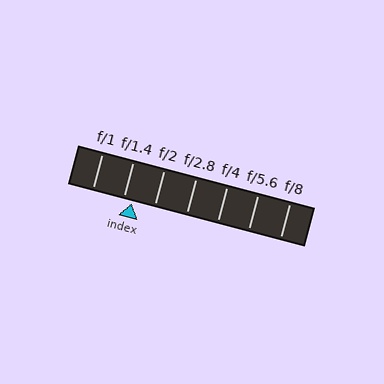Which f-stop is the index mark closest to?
The index mark is closest to f/1.4.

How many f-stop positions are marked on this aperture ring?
There are 7 f-stop positions marked.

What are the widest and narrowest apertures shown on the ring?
The widest aperture shown is f/1 and the narrowest is f/8.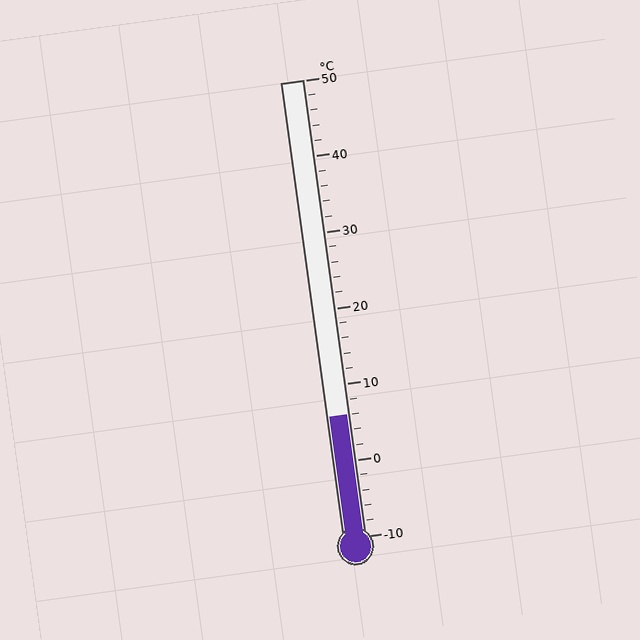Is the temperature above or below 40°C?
The temperature is below 40°C.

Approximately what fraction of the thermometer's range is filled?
The thermometer is filled to approximately 25% of its range.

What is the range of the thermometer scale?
The thermometer scale ranges from -10°C to 50°C.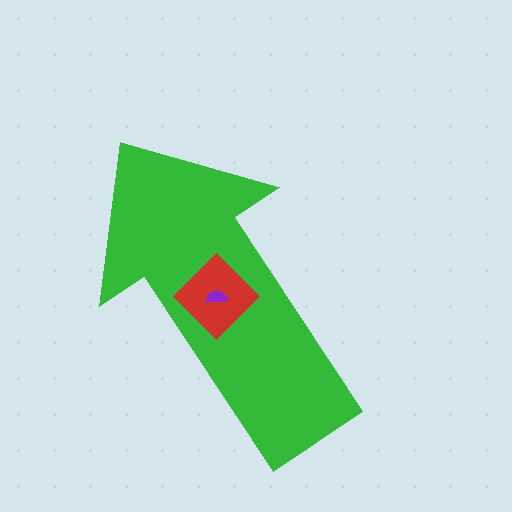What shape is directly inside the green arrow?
The red diamond.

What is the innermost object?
The purple semicircle.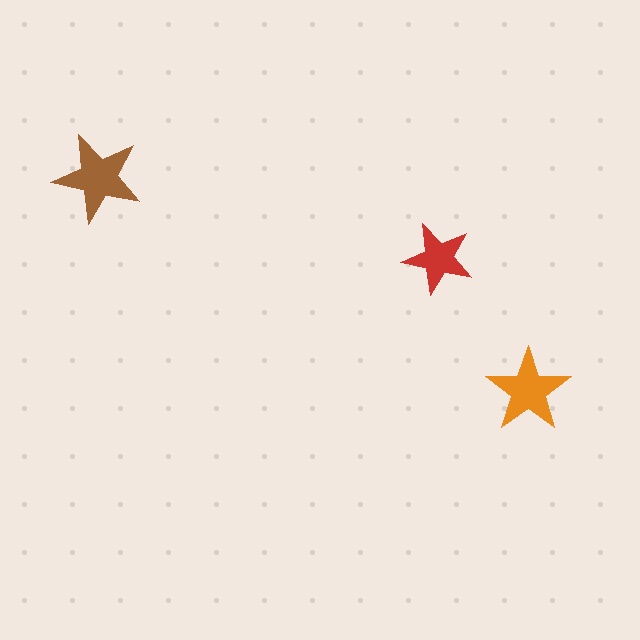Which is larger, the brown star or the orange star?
The brown one.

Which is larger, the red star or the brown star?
The brown one.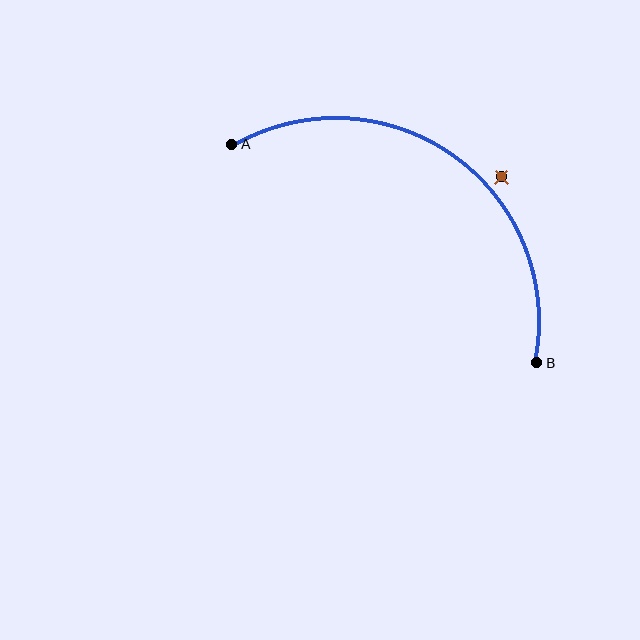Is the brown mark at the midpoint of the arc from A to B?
No — the brown mark does not lie on the arc at all. It sits slightly outside the curve.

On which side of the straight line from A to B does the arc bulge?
The arc bulges above and to the right of the straight line connecting A and B.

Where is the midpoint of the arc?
The arc midpoint is the point on the curve farthest from the straight line joining A and B. It sits above and to the right of that line.